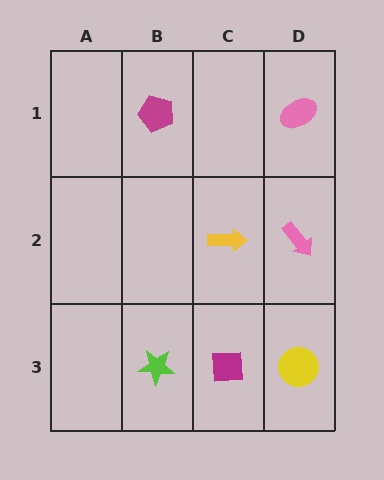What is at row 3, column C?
A magenta square.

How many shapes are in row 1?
2 shapes.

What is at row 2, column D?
A pink arrow.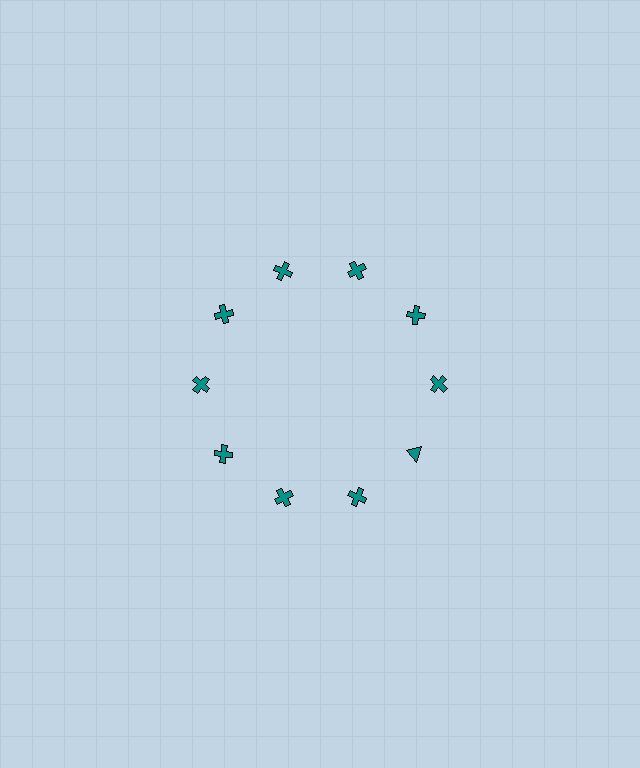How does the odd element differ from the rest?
It has a different shape: triangle instead of cross.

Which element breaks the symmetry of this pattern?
The teal triangle at roughly the 4 o'clock position breaks the symmetry. All other shapes are teal crosses.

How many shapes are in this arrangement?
There are 10 shapes arranged in a ring pattern.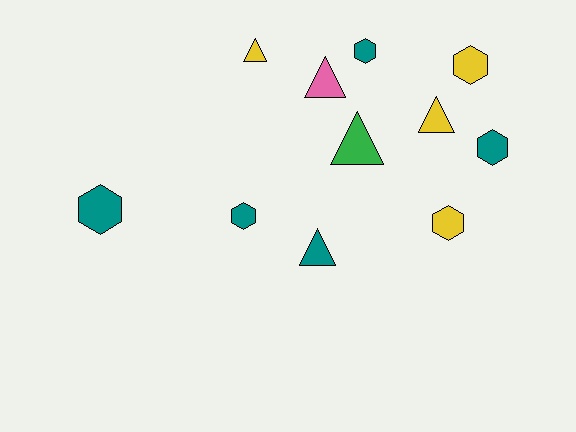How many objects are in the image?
There are 11 objects.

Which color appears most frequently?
Teal, with 5 objects.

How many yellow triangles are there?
There are 2 yellow triangles.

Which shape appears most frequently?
Hexagon, with 6 objects.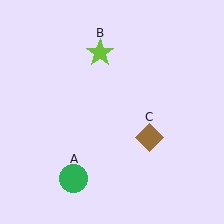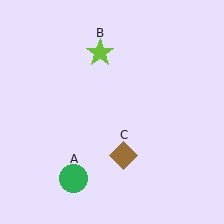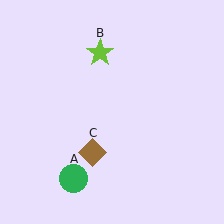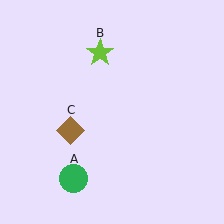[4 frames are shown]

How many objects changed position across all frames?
1 object changed position: brown diamond (object C).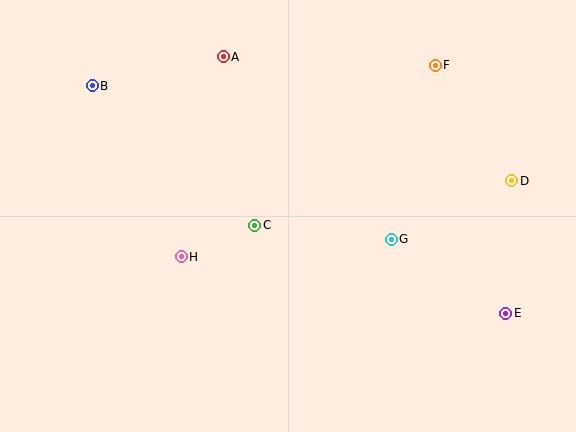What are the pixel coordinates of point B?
Point B is at (92, 86).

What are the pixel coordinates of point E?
Point E is at (506, 313).